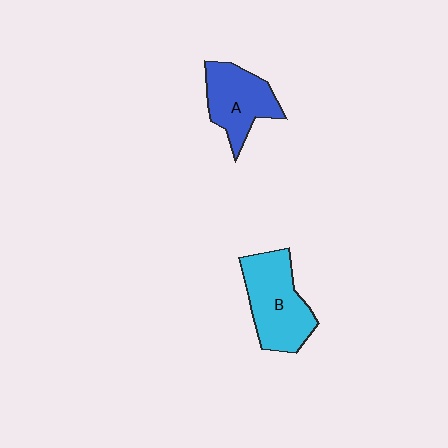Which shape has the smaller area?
Shape A (blue).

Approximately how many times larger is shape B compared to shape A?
Approximately 1.2 times.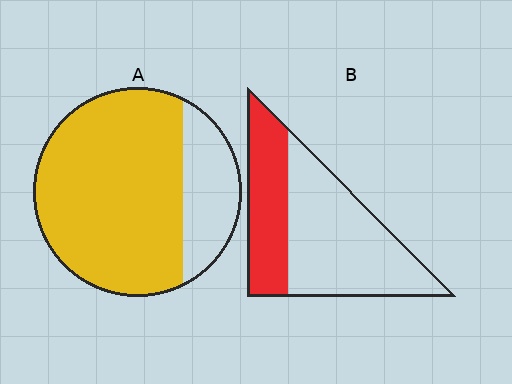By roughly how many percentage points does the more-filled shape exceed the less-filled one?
By roughly 40 percentage points (A over B).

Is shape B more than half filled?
No.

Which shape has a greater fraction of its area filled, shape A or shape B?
Shape A.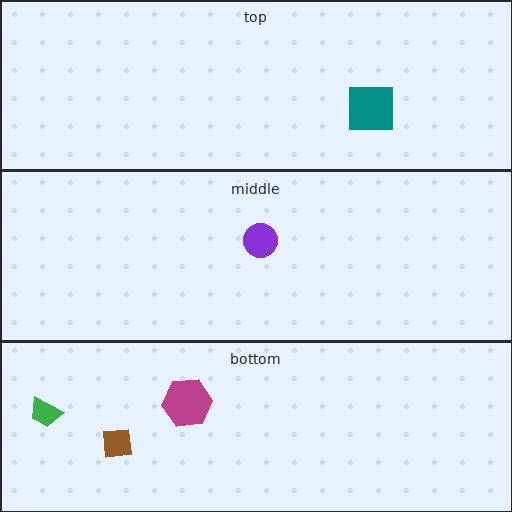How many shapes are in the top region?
1.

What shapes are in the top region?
The teal square.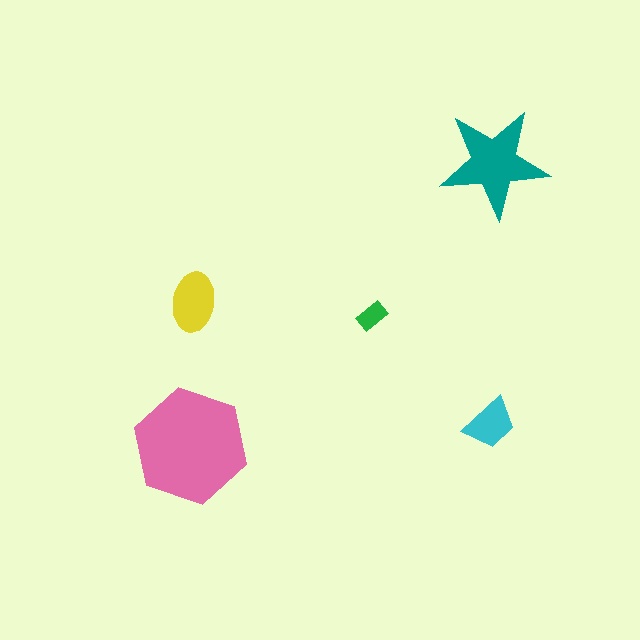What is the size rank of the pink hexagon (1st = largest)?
1st.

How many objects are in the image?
There are 5 objects in the image.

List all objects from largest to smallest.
The pink hexagon, the teal star, the yellow ellipse, the cyan trapezoid, the green rectangle.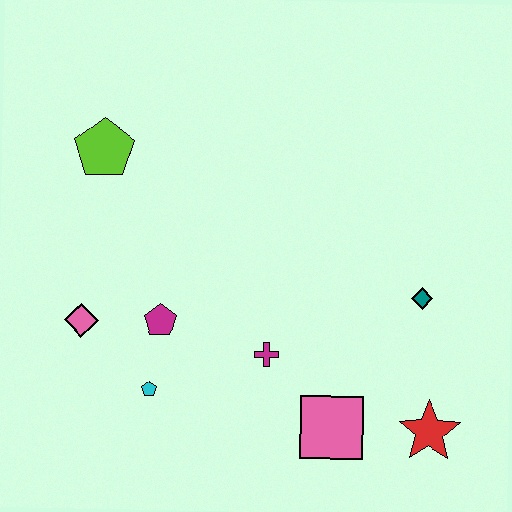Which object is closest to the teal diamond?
The red star is closest to the teal diamond.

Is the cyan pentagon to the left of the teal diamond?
Yes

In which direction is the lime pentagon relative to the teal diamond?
The lime pentagon is to the left of the teal diamond.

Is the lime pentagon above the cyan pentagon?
Yes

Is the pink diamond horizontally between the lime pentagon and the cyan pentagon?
No